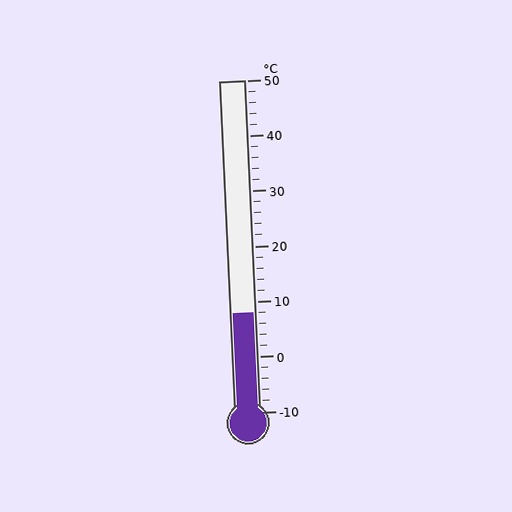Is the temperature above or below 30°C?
The temperature is below 30°C.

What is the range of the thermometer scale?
The thermometer scale ranges from -10°C to 50°C.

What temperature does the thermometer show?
The thermometer shows approximately 8°C.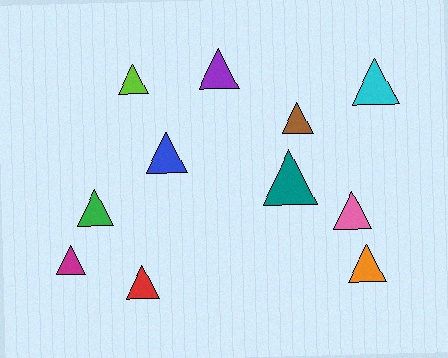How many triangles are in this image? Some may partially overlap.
There are 11 triangles.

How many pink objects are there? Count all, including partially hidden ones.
There is 1 pink object.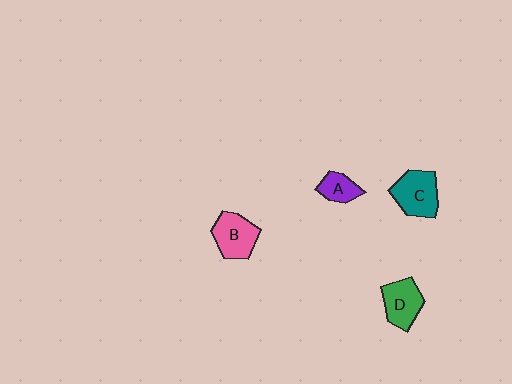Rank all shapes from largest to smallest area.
From largest to smallest: C (teal), B (pink), D (green), A (purple).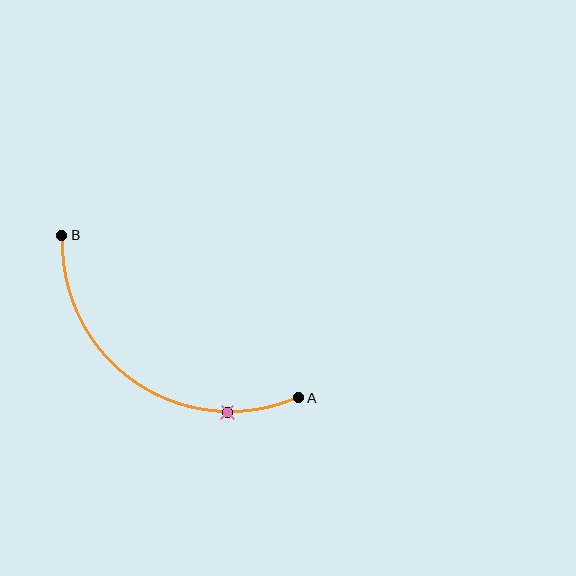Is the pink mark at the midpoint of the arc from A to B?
No. The pink mark lies on the arc but is closer to endpoint A. The arc midpoint would be at the point on the curve equidistant along the arc from both A and B.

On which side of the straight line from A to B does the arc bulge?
The arc bulges below and to the left of the straight line connecting A and B.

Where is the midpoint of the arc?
The arc midpoint is the point on the curve farthest from the straight line joining A and B. It sits below and to the left of that line.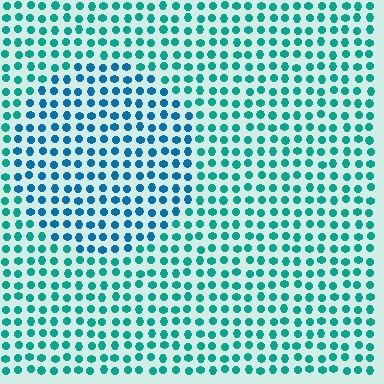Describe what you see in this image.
The image is filled with small teal elements in a uniform arrangement. A circle-shaped region is visible where the elements are tinted to a slightly different hue, forming a subtle color boundary.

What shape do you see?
I see a circle.